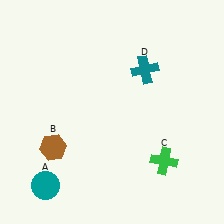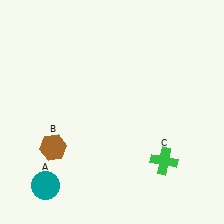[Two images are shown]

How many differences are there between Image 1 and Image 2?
There is 1 difference between the two images.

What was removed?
The teal cross (D) was removed in Image 2.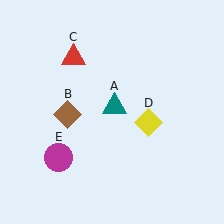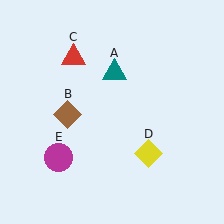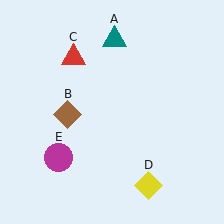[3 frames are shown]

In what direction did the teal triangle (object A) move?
The teal triangle (object A) moved up.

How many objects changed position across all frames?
2 objects changed position: teal triangle (object A), yellow diamond (object D).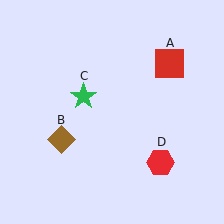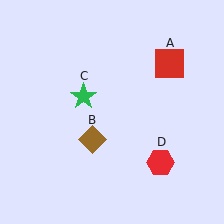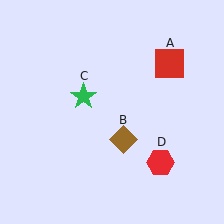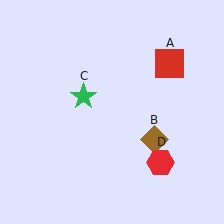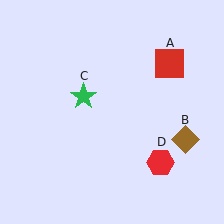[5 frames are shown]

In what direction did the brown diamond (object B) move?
The brown diamond (object B) moved right.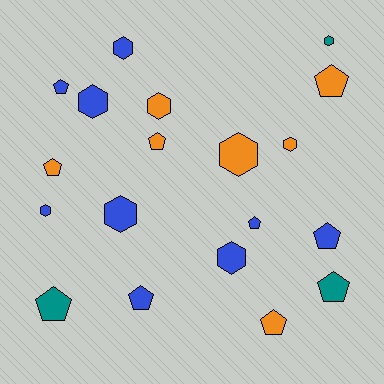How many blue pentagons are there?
There are 4 blue pentagons.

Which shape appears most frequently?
Pentagon, with 10 objects.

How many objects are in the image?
There are 19 objects.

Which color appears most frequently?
Blue, with 9 objects.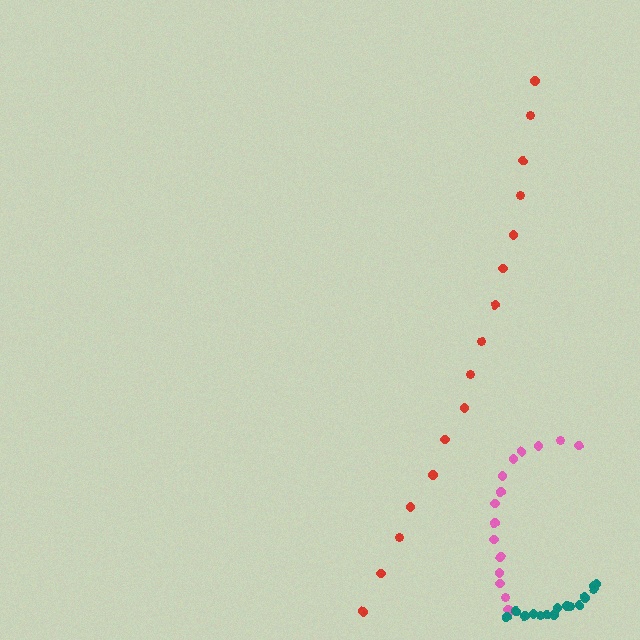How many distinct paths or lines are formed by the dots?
There are 3 distinct paths.